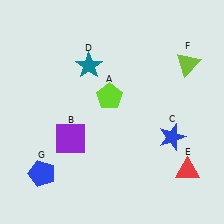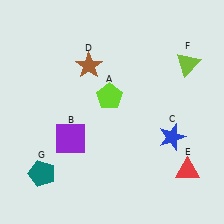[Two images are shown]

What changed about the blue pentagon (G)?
In Image 1, G is blue. In Image 2, it changed to teal.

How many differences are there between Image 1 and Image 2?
There are 2 differences between the two images.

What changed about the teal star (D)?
In Image 1, D is teal. In Image 2, it changed to brown.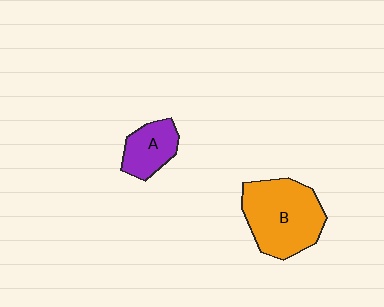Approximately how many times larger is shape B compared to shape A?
Approximately 2.1 times.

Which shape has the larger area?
Shape B (orange).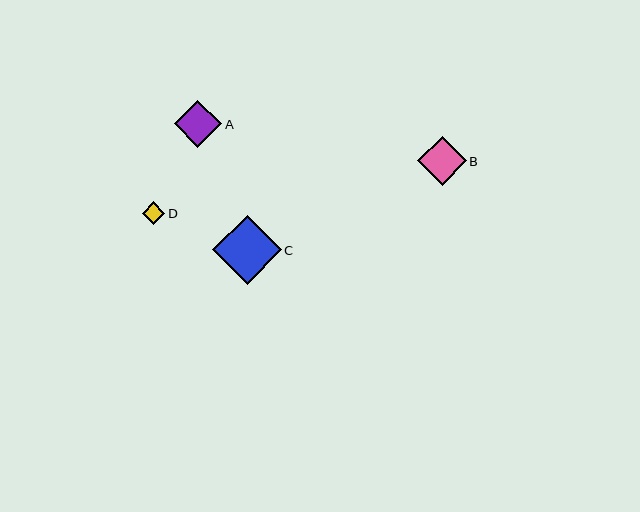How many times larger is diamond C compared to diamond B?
Diamond C is approximately 1.4 times the size of diamond B.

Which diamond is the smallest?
Diamond D is the smallest with a size of approximately 23 pixels.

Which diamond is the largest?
Diamond C is the largest with a size of approximately 69 pixels.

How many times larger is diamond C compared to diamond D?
Diamond C is approximately 3.0 times the size of diamond D.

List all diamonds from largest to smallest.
From largest to smallest: C, B, A, D.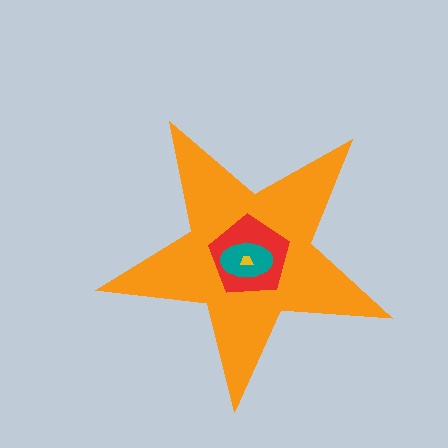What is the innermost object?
The yellow trapezoid.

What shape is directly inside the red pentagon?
The teal ellipse.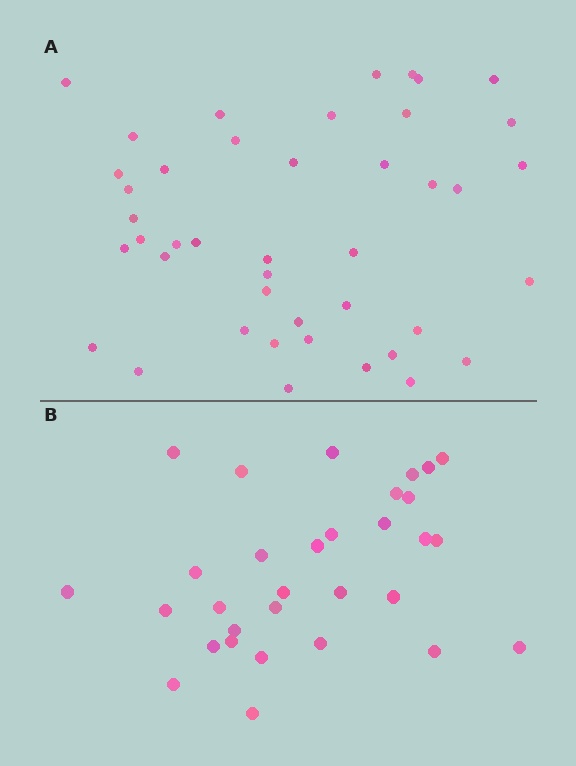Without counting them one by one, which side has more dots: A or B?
Region A (the top region) has more dots.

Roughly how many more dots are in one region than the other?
Region A has roughly 12 or so more dots than region B.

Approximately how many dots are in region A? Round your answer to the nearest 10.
About 40 dots. (The exact count is 43, which rounds to 40.)